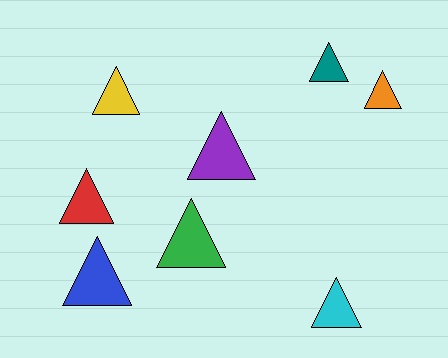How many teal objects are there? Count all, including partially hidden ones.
There is 1 teal object.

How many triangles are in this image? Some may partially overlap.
There are 8 triangles.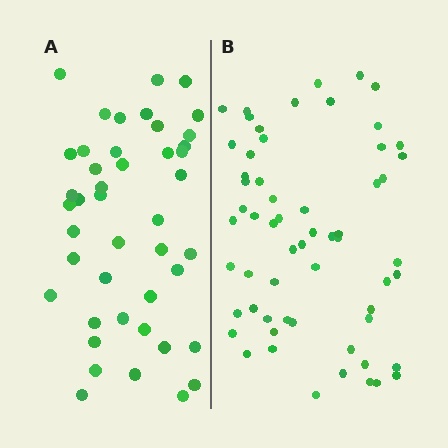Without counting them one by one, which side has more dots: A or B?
Region B (the right region) has more dots.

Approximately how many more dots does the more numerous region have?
Region B has approximately 15 more dots than region A.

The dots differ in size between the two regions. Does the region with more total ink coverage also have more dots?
No. Region A has more total ink coverage because its dots are larger, but region B actually contains more individual dots. Total area can be misleading — the number of items is what matters here.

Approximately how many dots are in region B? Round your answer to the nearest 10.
About 60 dots.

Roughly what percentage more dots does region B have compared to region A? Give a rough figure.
About 35% more.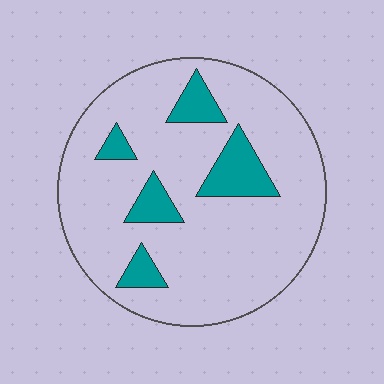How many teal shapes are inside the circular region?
5.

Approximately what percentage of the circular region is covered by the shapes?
Approximately 15%.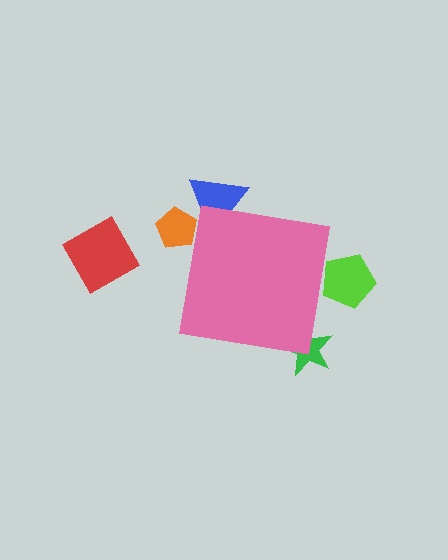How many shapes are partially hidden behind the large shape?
4 shapes are partially hidden.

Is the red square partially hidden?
No, the red square is fully visible.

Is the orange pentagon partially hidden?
Yes, the orange pentagon is partially hidden behind the pink square.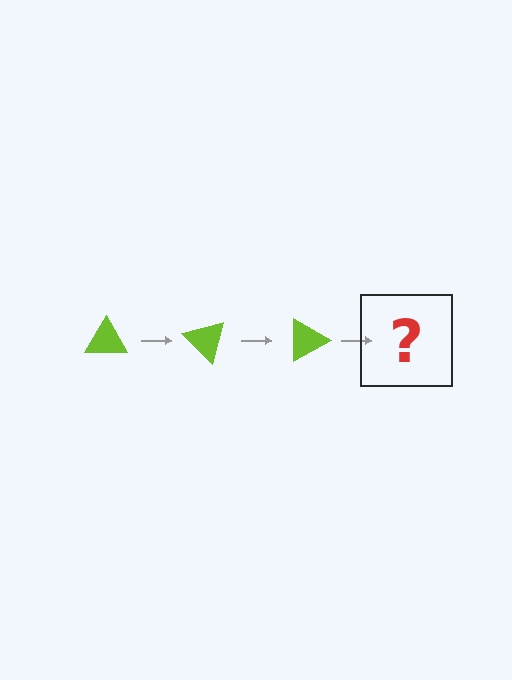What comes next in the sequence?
The next element should be a lime triangle rotated 135 degrees.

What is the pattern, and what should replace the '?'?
The pattern is that the triangle rotates 45 degrees each step. The '?' should be a lime triangle rotated 135 degrees.